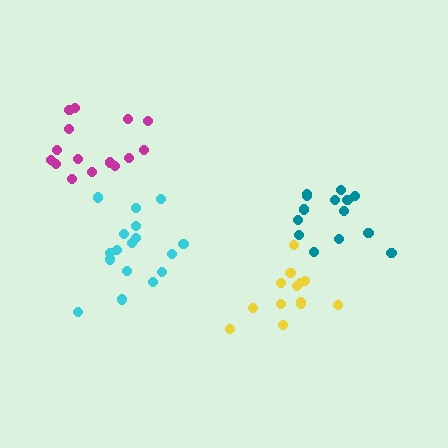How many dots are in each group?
Group 1: 13 dots, Group 2: 17 dots, Group 3: 15 dots, Group 4: 15 dots (60 total).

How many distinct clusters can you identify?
There are 4 distinct clusters.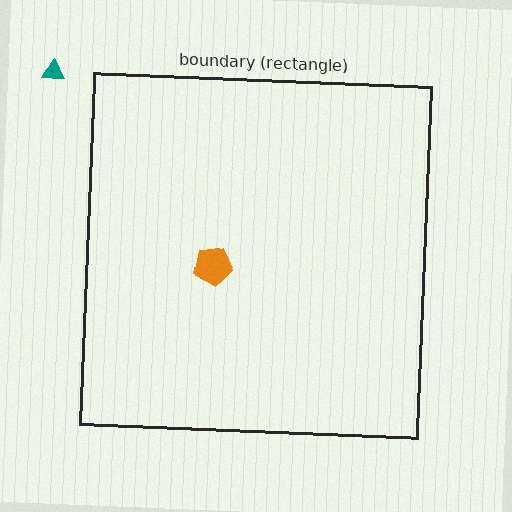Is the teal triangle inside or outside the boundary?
Outside.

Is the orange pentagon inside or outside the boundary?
Inside.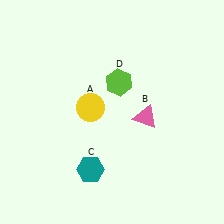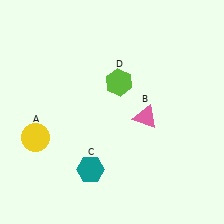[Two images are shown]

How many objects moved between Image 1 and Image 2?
1 object moved between the two images.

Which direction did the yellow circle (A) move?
The yellow circle (A) moved left.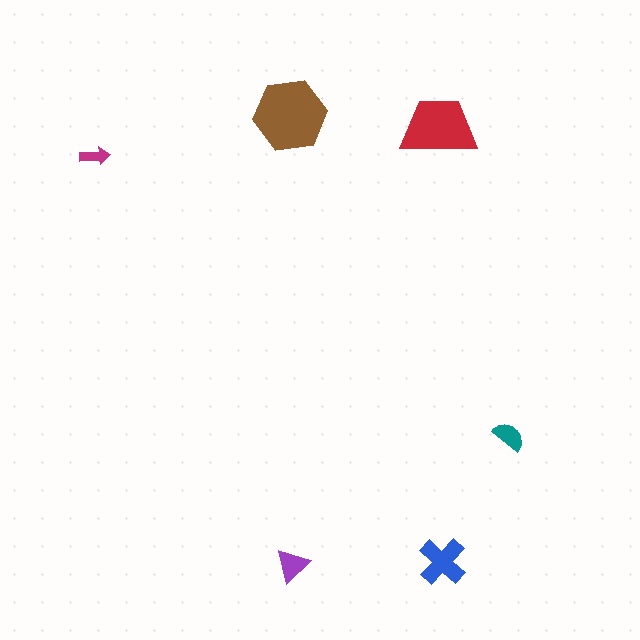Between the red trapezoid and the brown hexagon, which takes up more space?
The brown hexagon.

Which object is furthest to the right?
The teal semicircle is rightmost.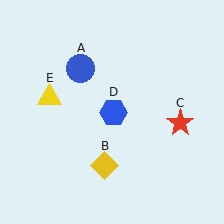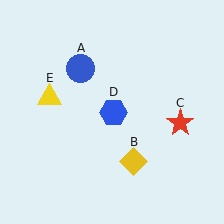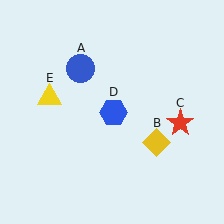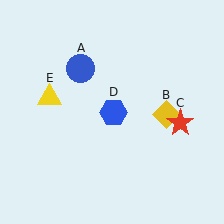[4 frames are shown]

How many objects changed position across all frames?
1 object changed position: yellow diamond (object B).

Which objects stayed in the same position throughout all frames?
Blue circle (object A) and red star (object C) and blue hexagon (object D) and yellow triangle (object E) remained stationary.